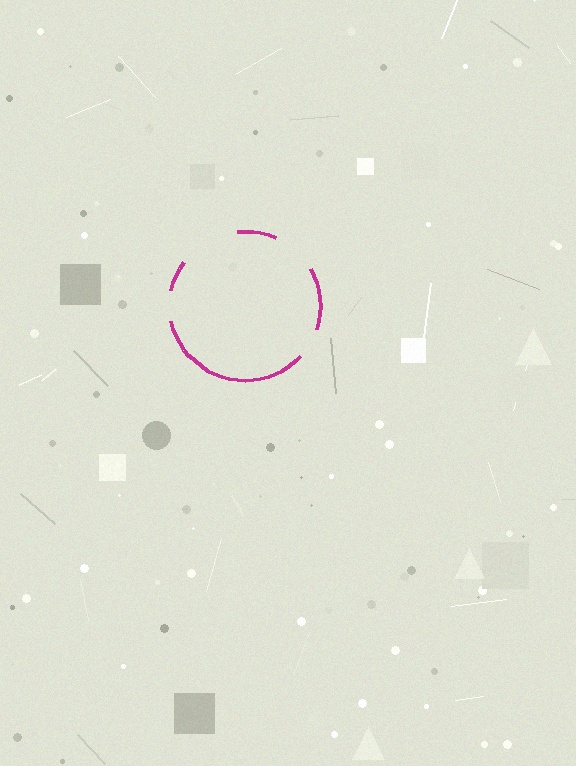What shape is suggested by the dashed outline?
The dashed outline suggests a circle.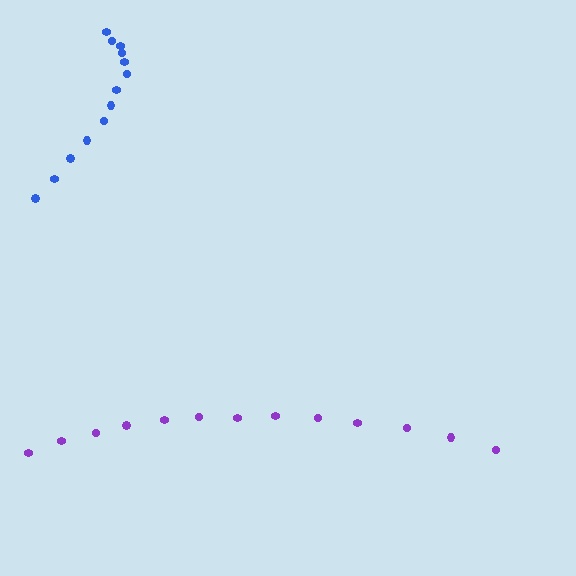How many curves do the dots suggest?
There are 2 distinct paths.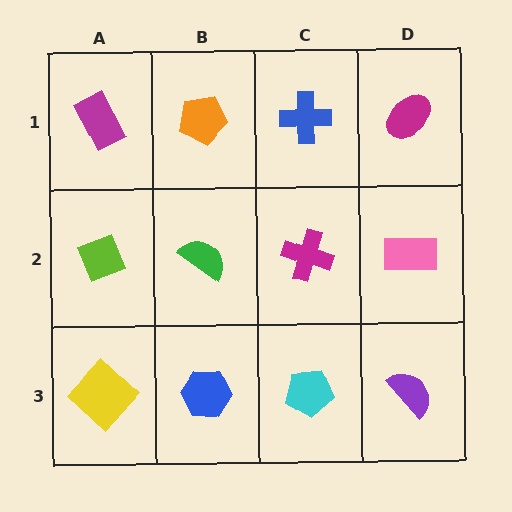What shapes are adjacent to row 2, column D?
A magenta ellipse (row 1, column D), a purple semicircle (row 3, column D), a magenta cross (row 2, column C).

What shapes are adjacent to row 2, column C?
A blue cross (row 1, column C), a cyan pentagon (row 3, column C), a green semicircle (row 2, column B), a pink rectangle (row 2, column D).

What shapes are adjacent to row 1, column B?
A green semicircle (row 2, column B), a magenta rectangle (row 1, column A), a blue cross (row 1, column C).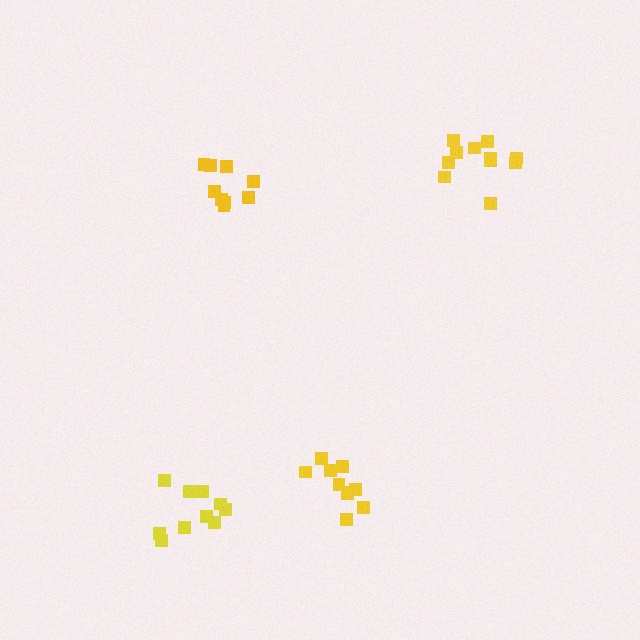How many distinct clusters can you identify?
There are 4 distinct clusters.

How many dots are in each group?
Group 1: 9 dots, Group 2: 10 dots, Group 3: 11 dots, Group 4: 10 dots (40 total).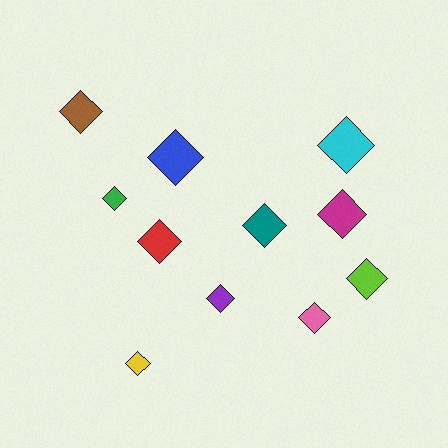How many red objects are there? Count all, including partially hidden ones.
There is 1 red object.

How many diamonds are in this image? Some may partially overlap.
There are 11 diamonds.